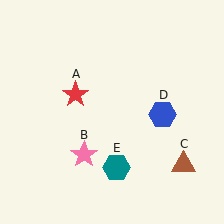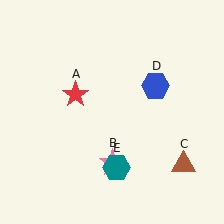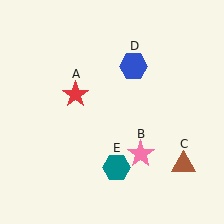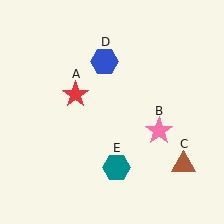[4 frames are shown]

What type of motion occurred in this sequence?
The pink star (object B), blue hexagon (object D) rotated counterclockwise around the center of the scene.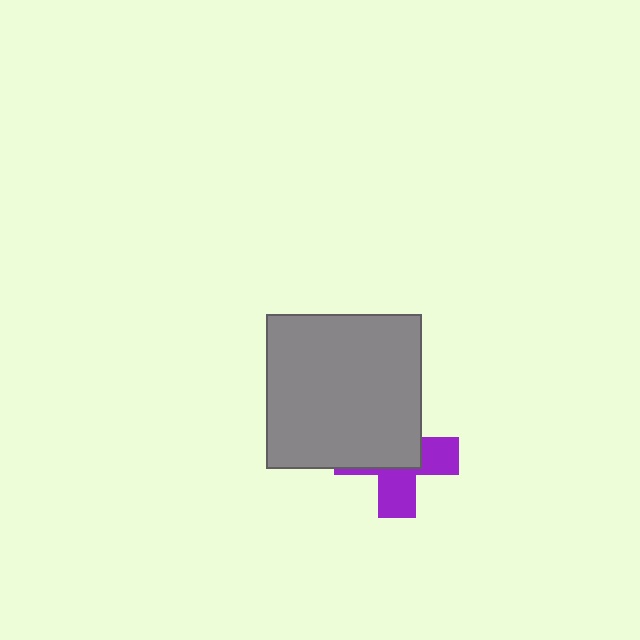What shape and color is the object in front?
The object in front is a gray square.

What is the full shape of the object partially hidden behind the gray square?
The partially hidden object is a purple cross.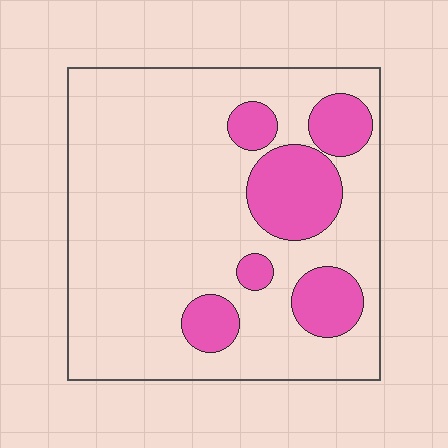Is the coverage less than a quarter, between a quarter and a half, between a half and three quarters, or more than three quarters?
Less than a quarter.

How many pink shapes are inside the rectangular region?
6.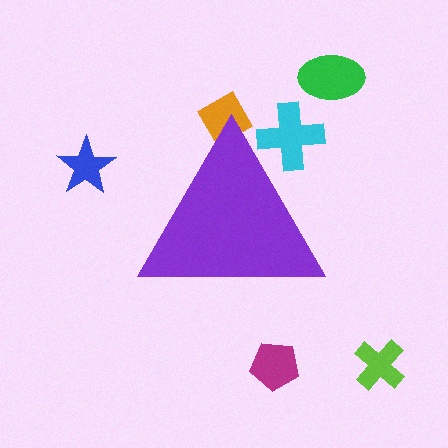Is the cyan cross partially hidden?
Yes, the cyan cross is partially hidden behind the purple triangle.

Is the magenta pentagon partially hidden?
No, the magenta pentagon is fully visible.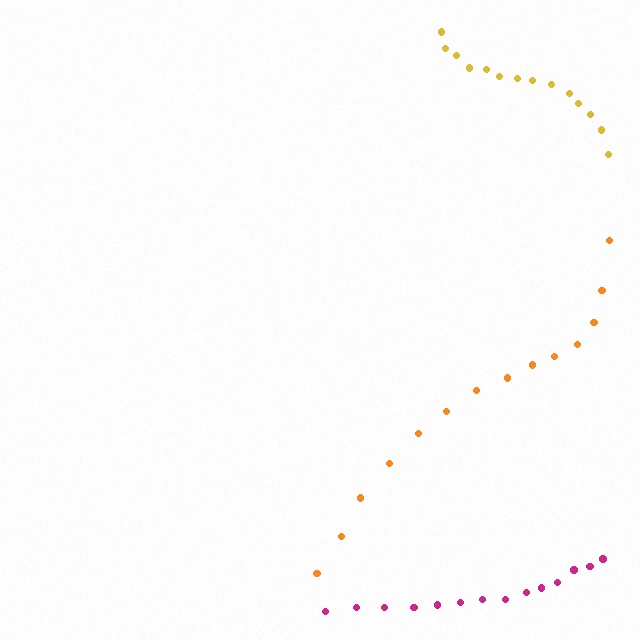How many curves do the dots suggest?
There are 3 distinct paths.